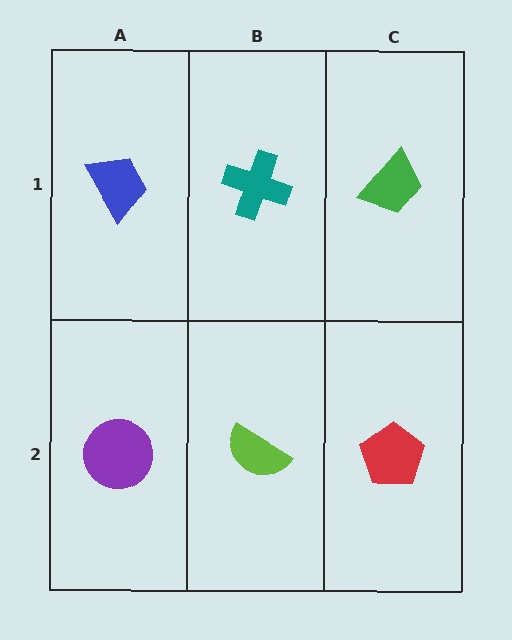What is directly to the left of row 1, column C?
A teal cross.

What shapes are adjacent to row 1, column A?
A purple circle (row 2, column A), a teal cross (row 1, column B).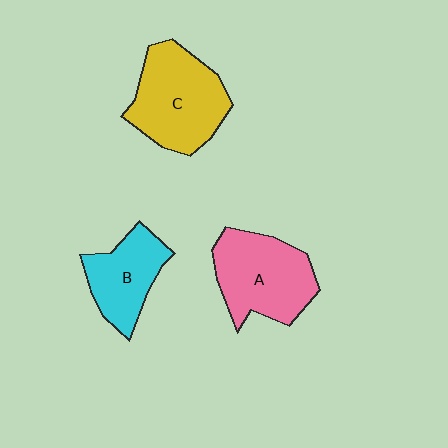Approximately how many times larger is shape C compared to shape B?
Approximately 1.4 times.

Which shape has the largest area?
Shape C (yellow).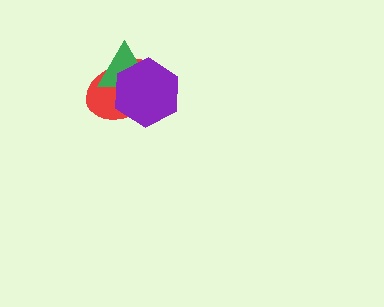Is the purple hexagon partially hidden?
No, no other shape covers it.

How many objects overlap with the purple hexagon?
2 objects overlap with the purple hexagon.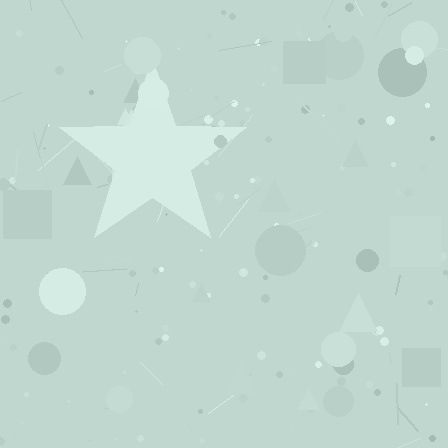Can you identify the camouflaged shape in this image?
The camouflaged shape is a star.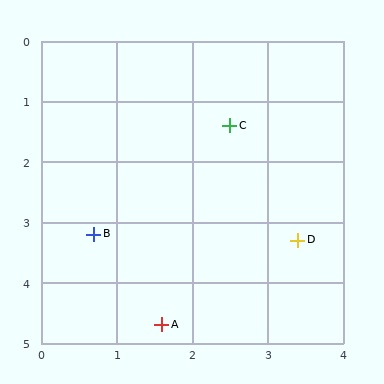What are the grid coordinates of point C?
Point C is at approximately (2.5, 1.4).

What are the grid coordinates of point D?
Point D is at approximately (3.4, 3.3).